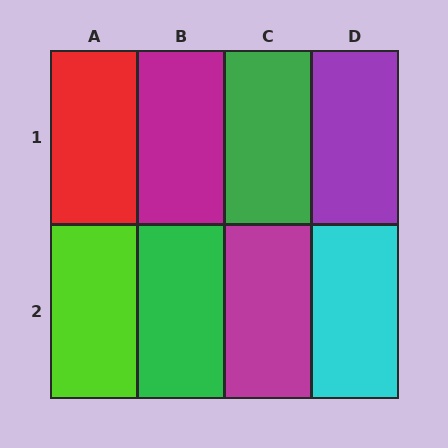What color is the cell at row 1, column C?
Green.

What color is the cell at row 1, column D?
Purple.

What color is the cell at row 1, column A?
Red.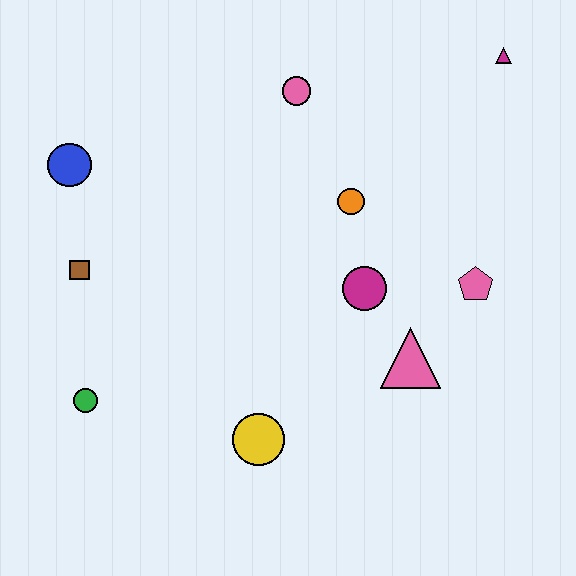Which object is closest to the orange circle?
The magenta circle is closest to the orange circle.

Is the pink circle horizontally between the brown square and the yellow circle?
No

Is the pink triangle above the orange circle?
No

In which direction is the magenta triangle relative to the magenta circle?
The magenta triangle is above the magenta circle.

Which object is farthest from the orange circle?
The green circle is farthest from the orange circle.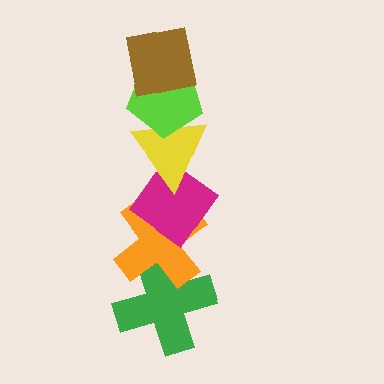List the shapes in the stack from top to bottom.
From top to bottom: the brown square, the lime pentagon, the yellow triangle, the magenta diamond, the orange cross, the green cross.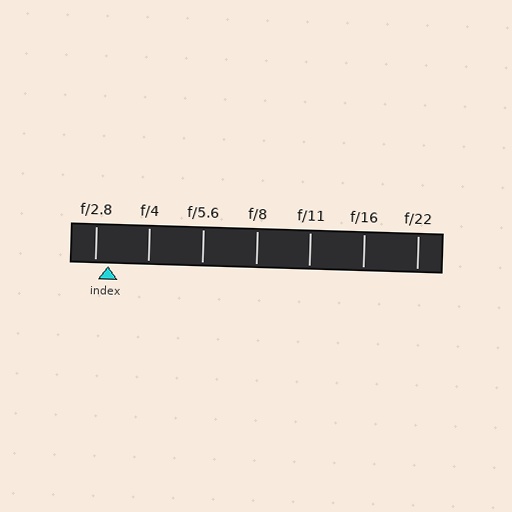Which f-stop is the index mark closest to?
The index mark is closest to f/2.8.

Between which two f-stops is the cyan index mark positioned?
The index mark is between f/2.8 and f/4.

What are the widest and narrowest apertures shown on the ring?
The widest aperture shown is f/2.8 and the narrowest is f/22.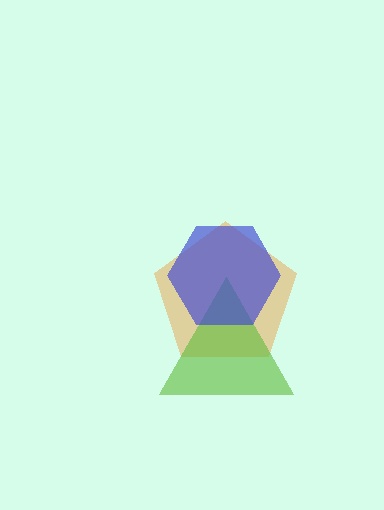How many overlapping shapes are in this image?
There are 3 overlapping shapes in the image.